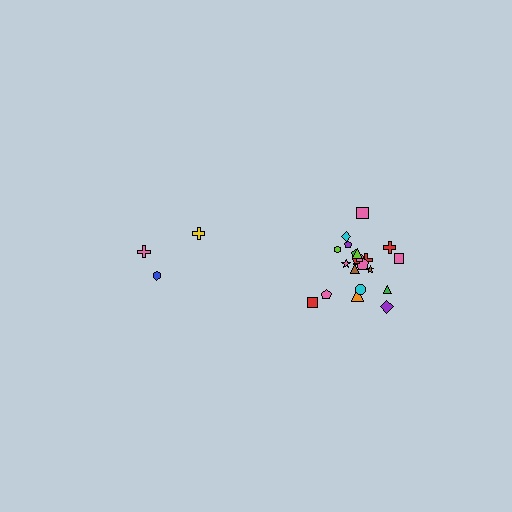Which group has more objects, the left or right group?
The right group.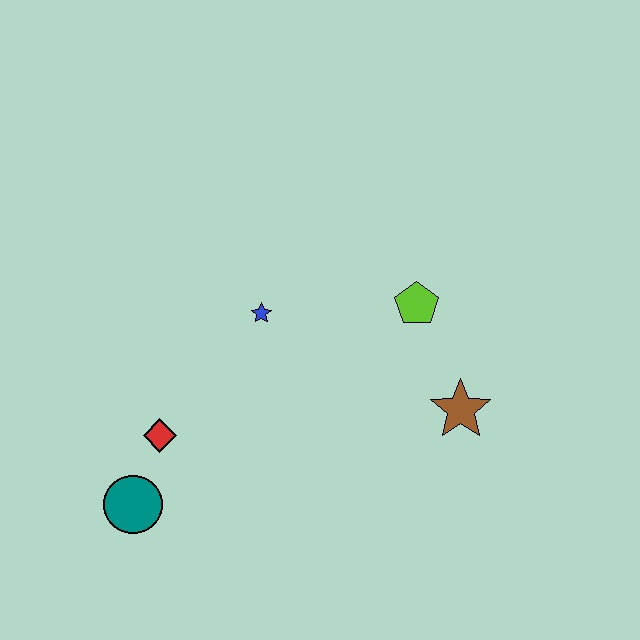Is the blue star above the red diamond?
Yes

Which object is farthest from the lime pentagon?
The teal circle is farthest from the lime pentagon.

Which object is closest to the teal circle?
The red diamond is closest to the teal circle.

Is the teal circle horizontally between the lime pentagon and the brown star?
No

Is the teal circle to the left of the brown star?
Yes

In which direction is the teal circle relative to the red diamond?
The teal circle is below the red diamond.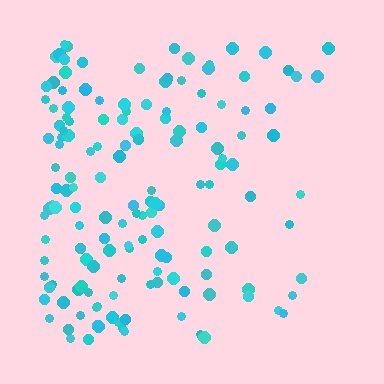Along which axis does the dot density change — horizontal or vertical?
Horizontal.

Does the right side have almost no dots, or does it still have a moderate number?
Still a moderate number, just noticeably fewer than the left.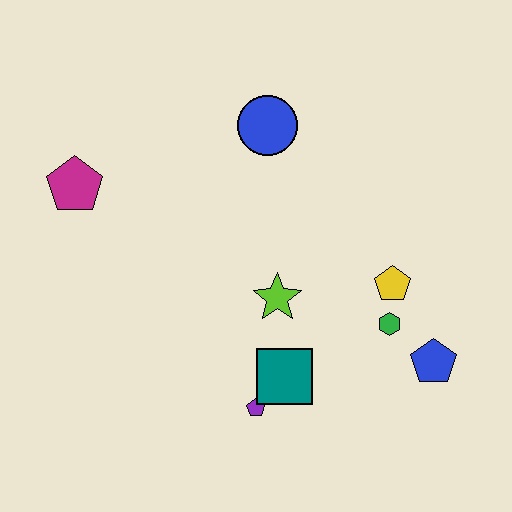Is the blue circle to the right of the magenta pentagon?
Yes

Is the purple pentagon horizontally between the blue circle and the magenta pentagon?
Yes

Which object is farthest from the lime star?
The magenta pentagon is farthest from the lime star.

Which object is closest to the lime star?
The teal square is closest to the lime star.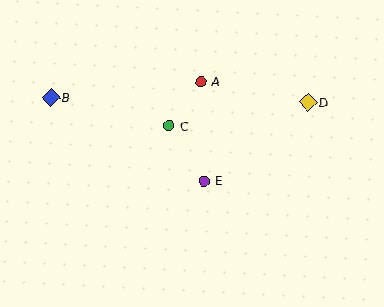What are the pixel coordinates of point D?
Point D is at (308, 102).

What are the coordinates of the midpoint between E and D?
The midpoint between E and D is at (256, 142).